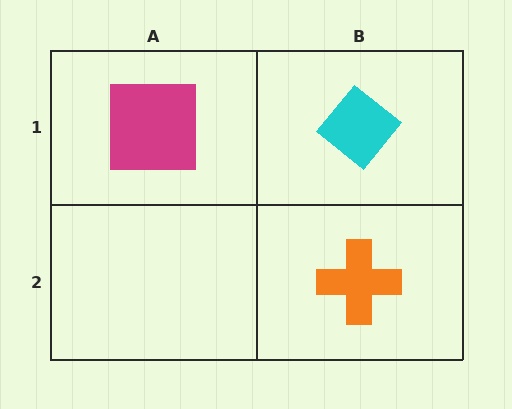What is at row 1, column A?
A magenta square.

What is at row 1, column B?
A cyan diamond.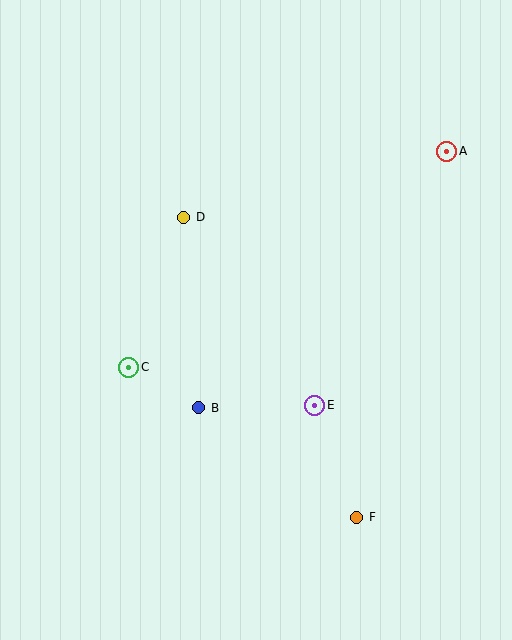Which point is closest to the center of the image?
Point E at (315, 405) is closest to the center.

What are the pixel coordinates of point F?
Point F is at (357, 517).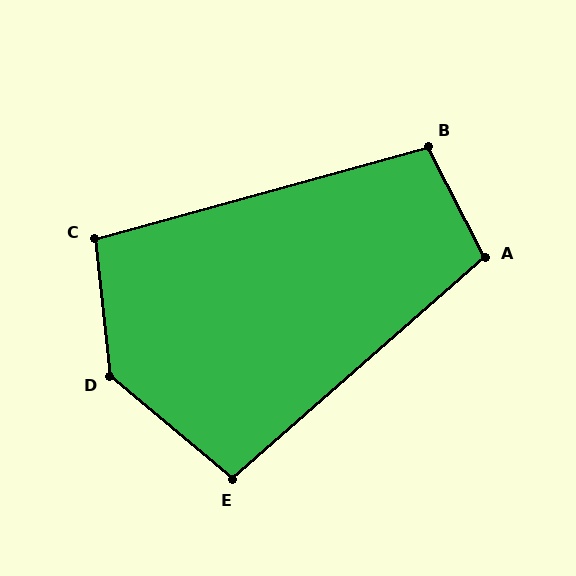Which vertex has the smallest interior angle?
E, at approximately 99 degrees.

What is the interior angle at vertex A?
Approximately 104 degrees (obtuse).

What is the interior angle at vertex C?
Approximately 99 degrees (obtuse).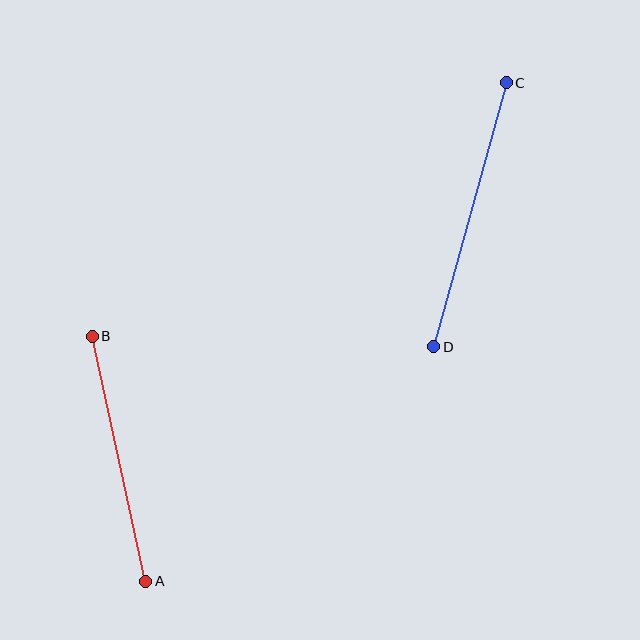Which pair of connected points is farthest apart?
Points C and D are farthest apart.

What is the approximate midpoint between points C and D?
The midpoint is at approximately (470, 215) pixels.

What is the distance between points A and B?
The distance is approximately 251 pixels.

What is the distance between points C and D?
The distance is approximately 274 pixels.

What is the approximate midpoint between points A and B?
The midpoint is at approximately (119, 459) pixels.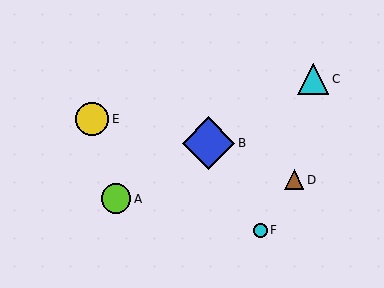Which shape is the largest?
The blue diamond (labeled B) is the largest.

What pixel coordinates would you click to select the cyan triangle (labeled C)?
Click at (313, 79) to select the cyan triangle C.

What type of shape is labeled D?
Shape D is a brown triangle.